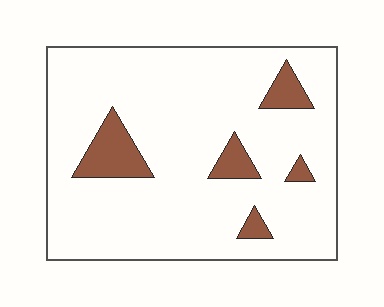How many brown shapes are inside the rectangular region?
5.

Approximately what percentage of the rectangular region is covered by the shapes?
Approximately 10%.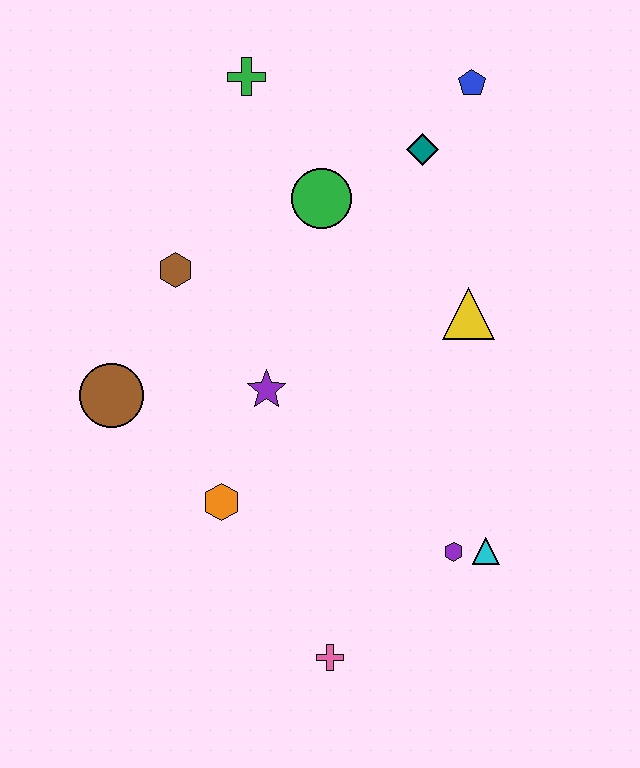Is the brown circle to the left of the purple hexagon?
Yes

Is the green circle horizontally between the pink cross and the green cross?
Yes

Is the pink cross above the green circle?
No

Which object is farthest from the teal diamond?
The pink cross is farthest from the teal diamond.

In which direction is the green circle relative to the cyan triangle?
The green circle is above the cyan triangle.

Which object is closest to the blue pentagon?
The teal diamond is closest to the blue pentagon.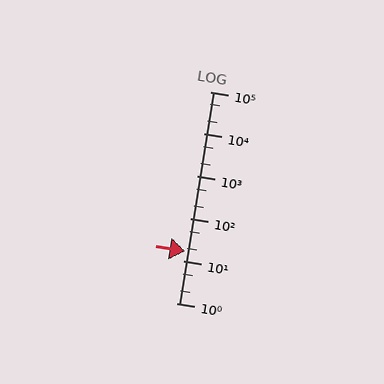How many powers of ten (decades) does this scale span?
The scale spans 5 decades, from 1 to 100000.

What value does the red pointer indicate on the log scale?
The pointer indicates approximately 17.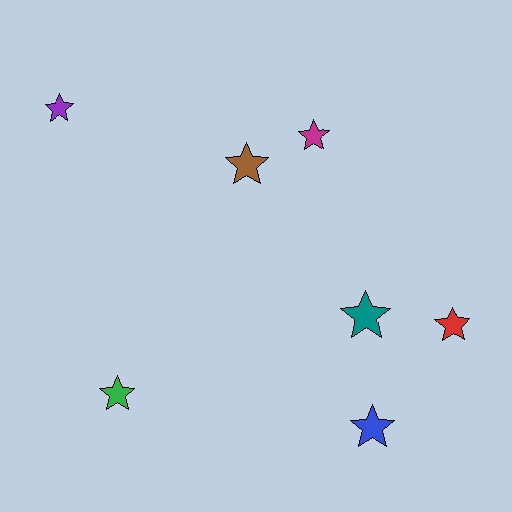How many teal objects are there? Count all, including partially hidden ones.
There is 1 teal object.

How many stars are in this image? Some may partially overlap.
There are 7 stars.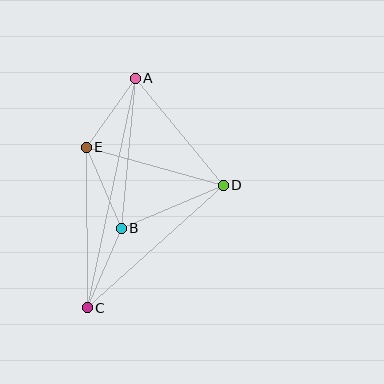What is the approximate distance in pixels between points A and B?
The distance between A and B is approximately 151 pixels.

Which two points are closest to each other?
Points A and E are closest to each other.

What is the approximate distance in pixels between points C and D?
The distance between C and D is approximately 183 pixels.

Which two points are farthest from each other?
Points A and C are farthest from each other.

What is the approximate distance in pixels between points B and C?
The distance between B and C is approximately 87 pixels.